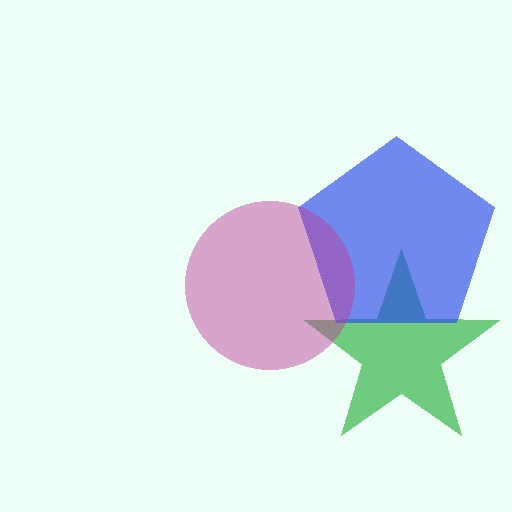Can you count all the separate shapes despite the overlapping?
Yes, there are 3 separate shapes.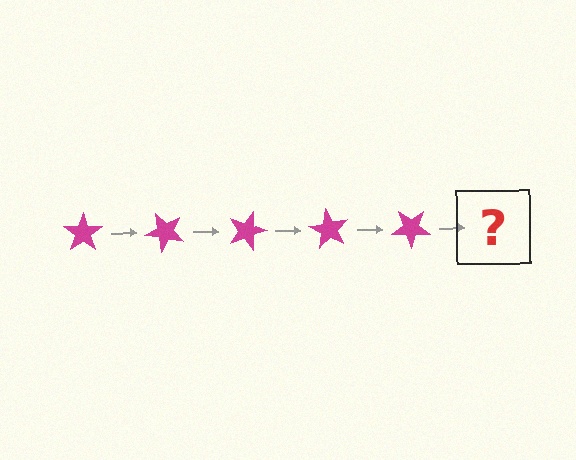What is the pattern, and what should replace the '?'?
The pattern is that the star rotates 45 degrees each step. The '?' should be a magenta star rotated 225 degrees.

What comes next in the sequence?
The next element should be a magenta star rotated 225 degrees.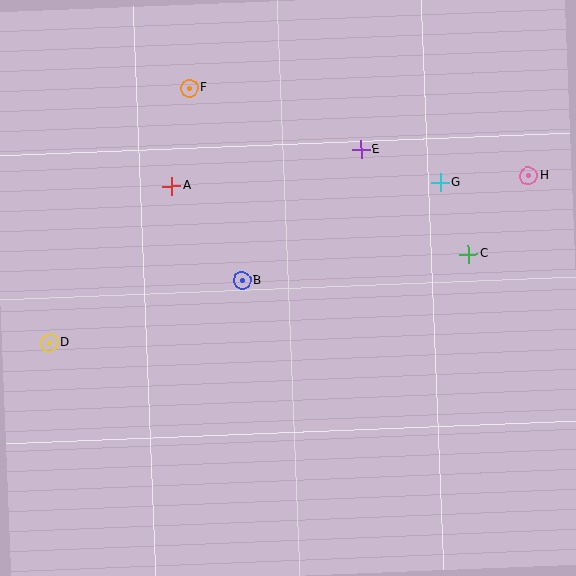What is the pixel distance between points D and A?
The distance between D and A is 199 pixels.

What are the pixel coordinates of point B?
Point B is at (242, 281).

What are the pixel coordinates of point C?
Point C is at (468, 254).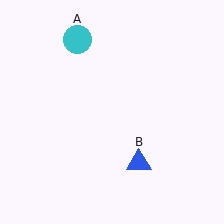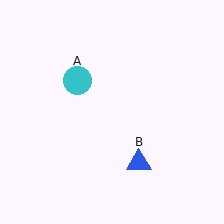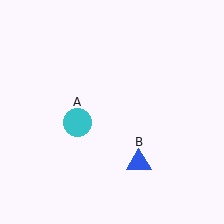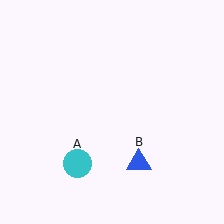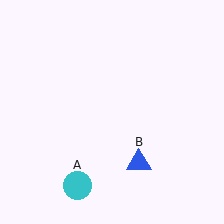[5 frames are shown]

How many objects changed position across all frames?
1 object changed position: cyan circle (object A).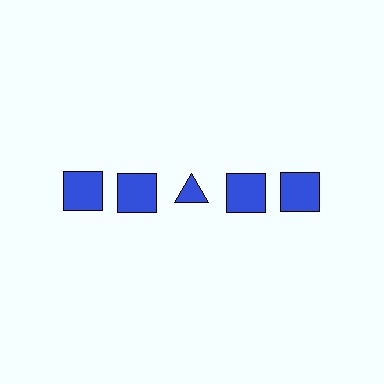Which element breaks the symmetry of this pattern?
The blue triangle in the top row, center column breaks the symmetry. All other shapes are blue squares.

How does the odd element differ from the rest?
It has a different shape: triangle instead of square.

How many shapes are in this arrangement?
There are 5 shapes arranged in a grid pattern.